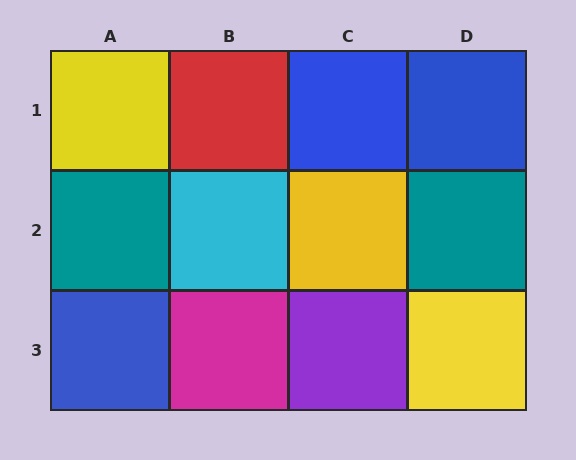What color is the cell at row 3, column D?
Yellow.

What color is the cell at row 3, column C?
Purple.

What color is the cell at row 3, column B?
Magenta.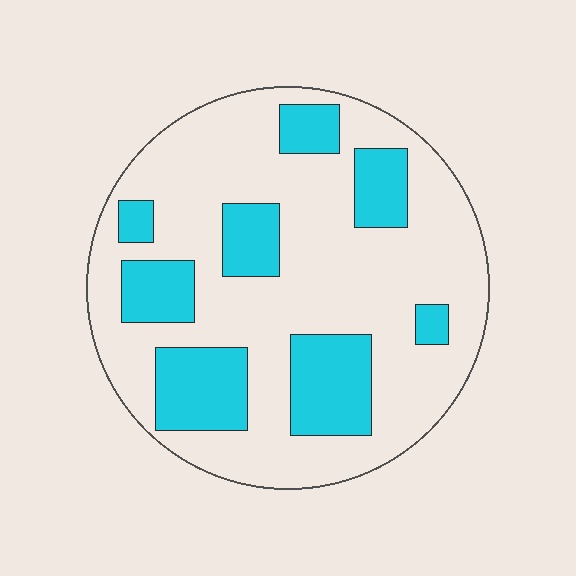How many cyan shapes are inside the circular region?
8.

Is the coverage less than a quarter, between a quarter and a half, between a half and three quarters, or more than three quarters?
Between a quarter and a half.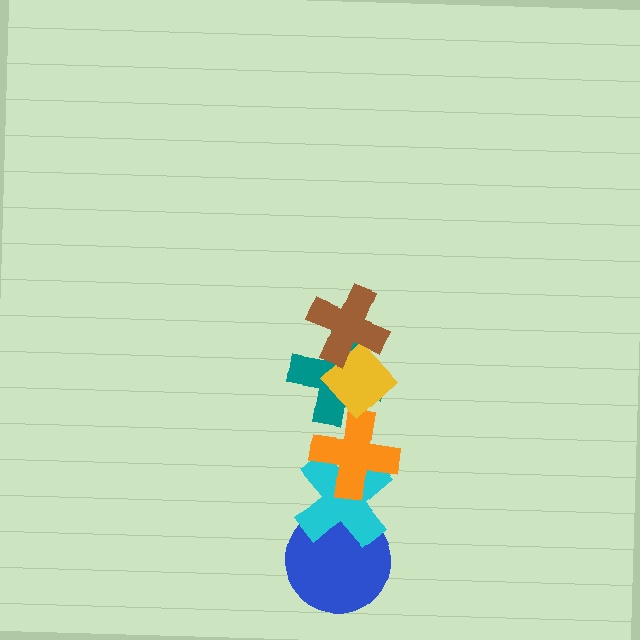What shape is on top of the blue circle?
The cyan cross is on top of the blue circle.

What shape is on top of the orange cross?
The teal cross is on top of the orange cross.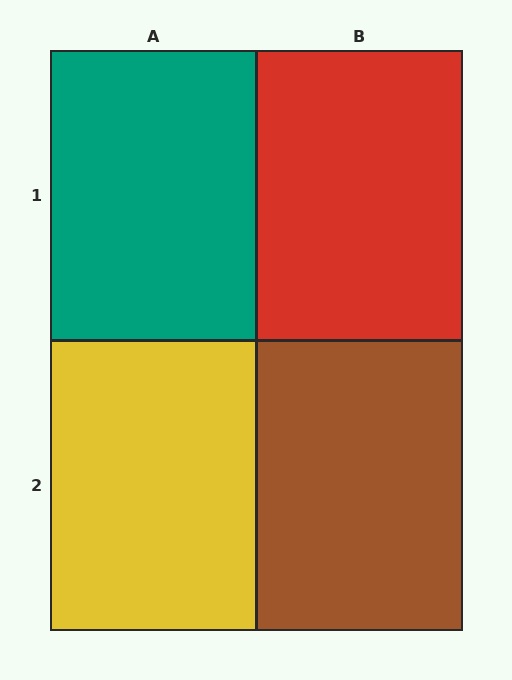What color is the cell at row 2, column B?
Brown.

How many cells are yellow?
1 cell is yellow.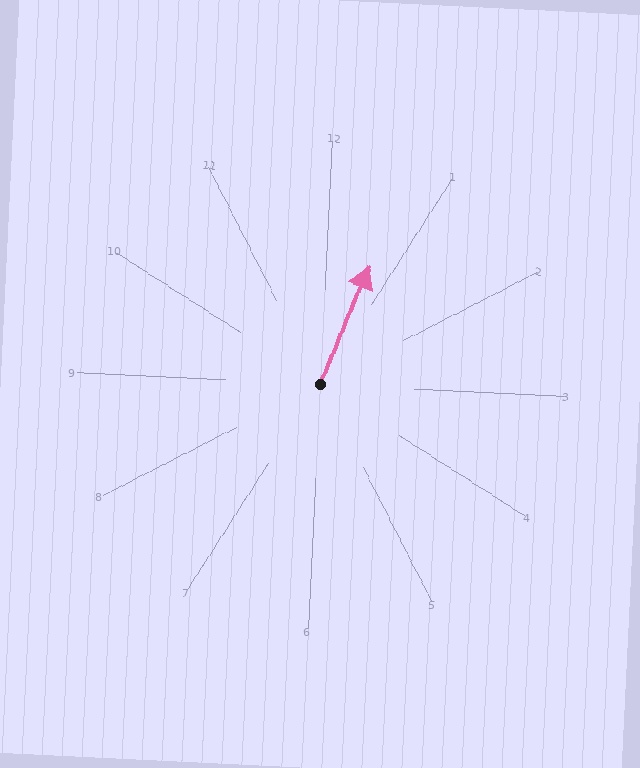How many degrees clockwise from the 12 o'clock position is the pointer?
Approximately 20 degrees.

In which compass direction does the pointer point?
North.